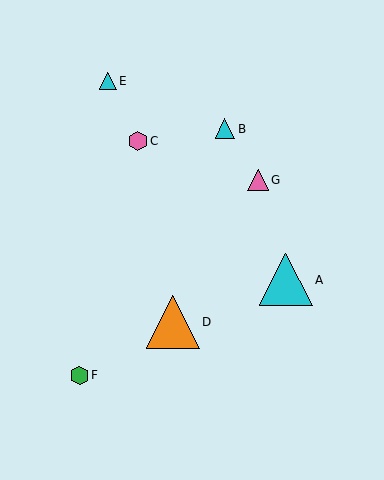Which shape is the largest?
The orange triangle (labeled D) is the largest.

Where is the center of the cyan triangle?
The center of the cyan triangle is at (108, 81).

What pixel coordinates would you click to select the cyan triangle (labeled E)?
Click at (108, 81) to select the cyan triangle E.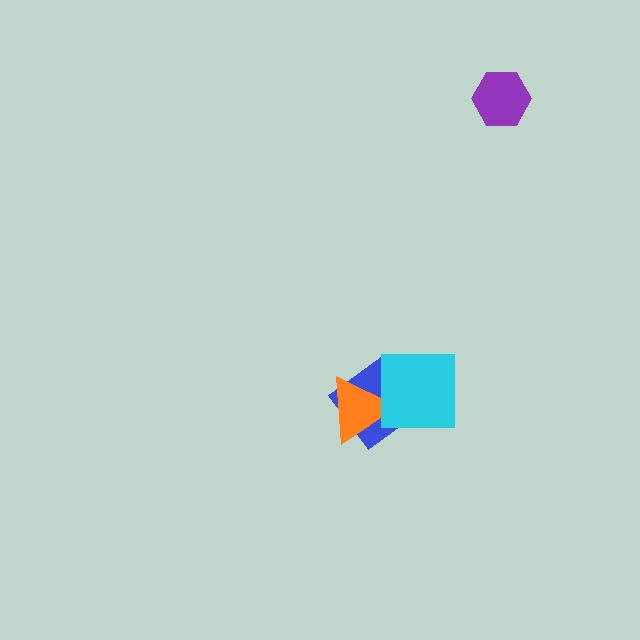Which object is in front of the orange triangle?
The cyan square is in front of the orange triangle.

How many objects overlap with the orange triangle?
2 objects overlap with the orange triangle.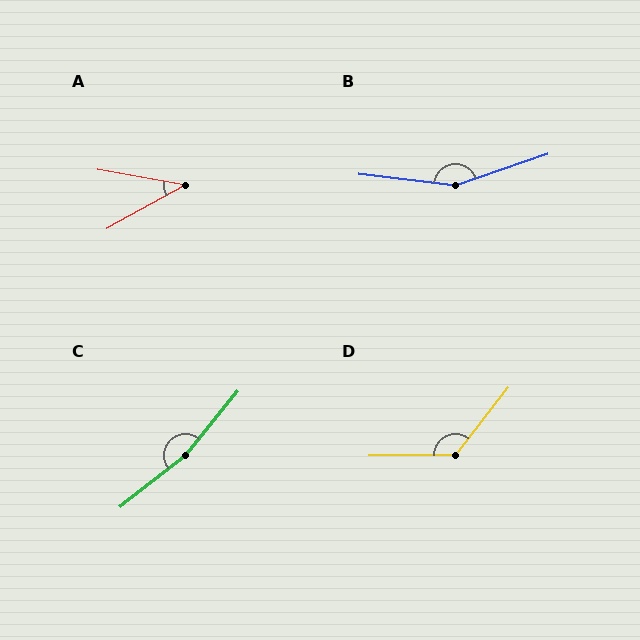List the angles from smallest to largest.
A (39°), D (128°), B (154°), C (167°).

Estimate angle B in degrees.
Approximately 154 degrees.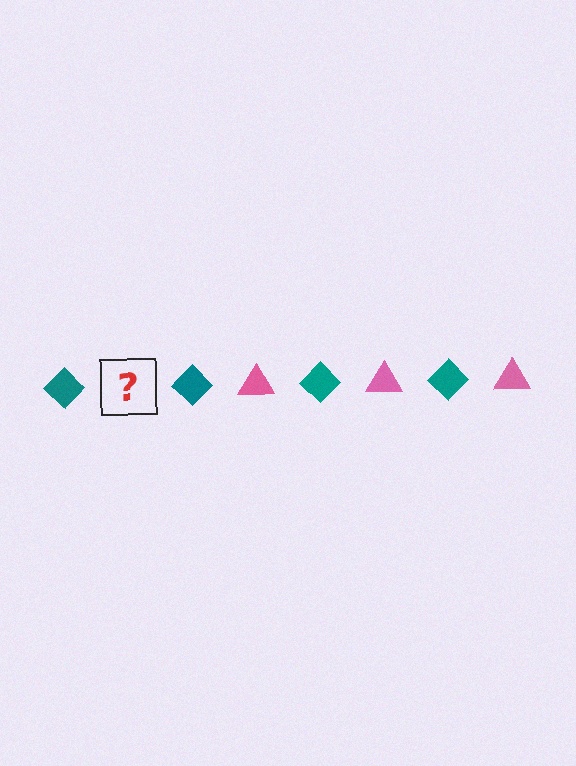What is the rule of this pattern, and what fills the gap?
The rule is that the pattern alternates between teal diamond and pink triangle. The gap should be filled with a pink triangle.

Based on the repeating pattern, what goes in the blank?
The blank should be a pink triangle.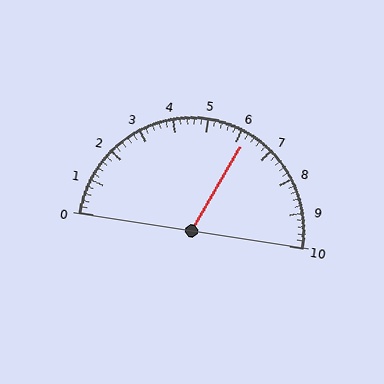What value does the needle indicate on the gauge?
The needle indicates approximately 6.2.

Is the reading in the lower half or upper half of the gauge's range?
The reading is in the upper half of the range (0 to 10).